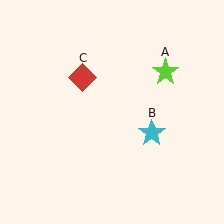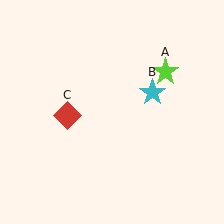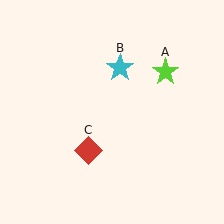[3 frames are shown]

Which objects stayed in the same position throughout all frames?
Lime star (object A) remained stationary.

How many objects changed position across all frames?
2 objects changed position: cyan star (object B), red diamond (object C).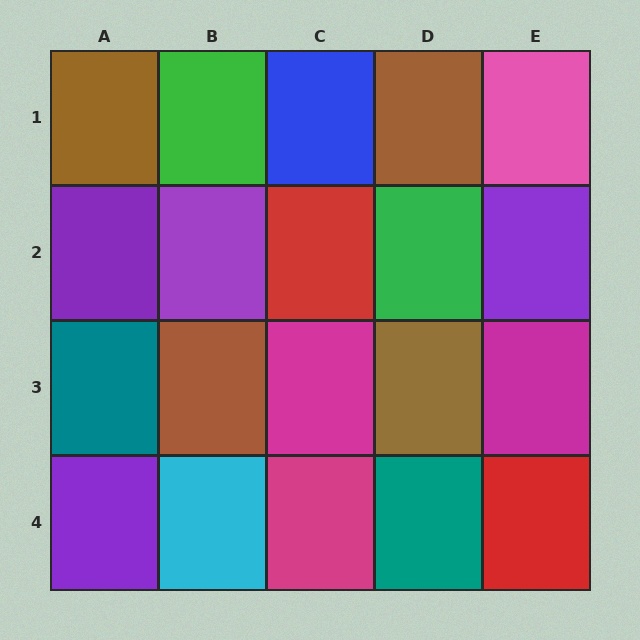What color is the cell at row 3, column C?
Magenta.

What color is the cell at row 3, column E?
Magenta.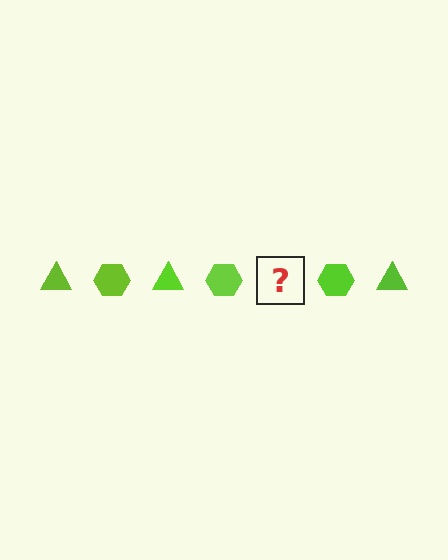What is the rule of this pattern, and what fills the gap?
The rule is that the pattern cycles through triangle, hexagon shapes in lime. The gap should be filled with a lime triangle.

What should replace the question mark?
The question mark should be replaced with a lime triangle.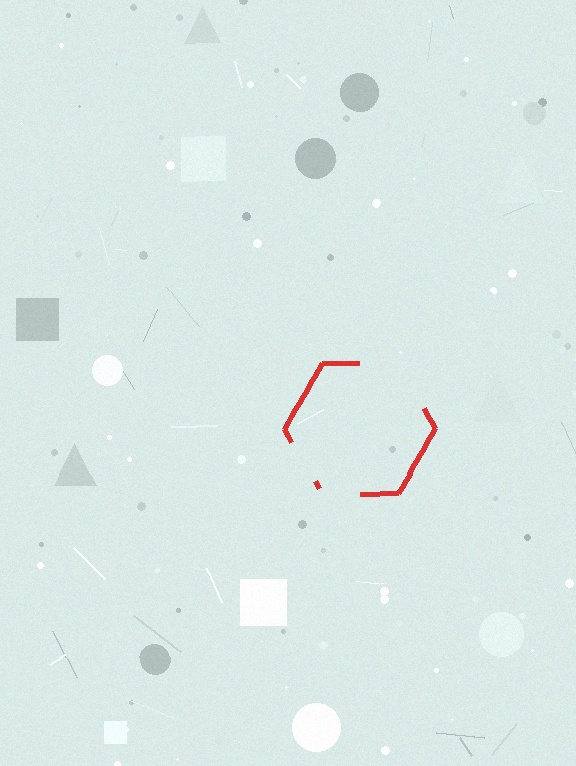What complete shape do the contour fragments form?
The contour fragments form a hexagon.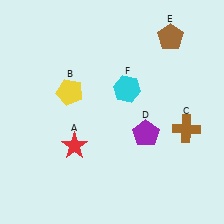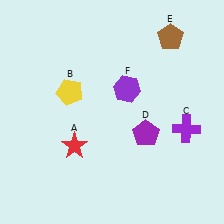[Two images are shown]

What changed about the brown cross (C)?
In Image 1, C is brown. In Image 2, it changed to purple.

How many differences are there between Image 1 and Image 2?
There are 2 differences between the two images.